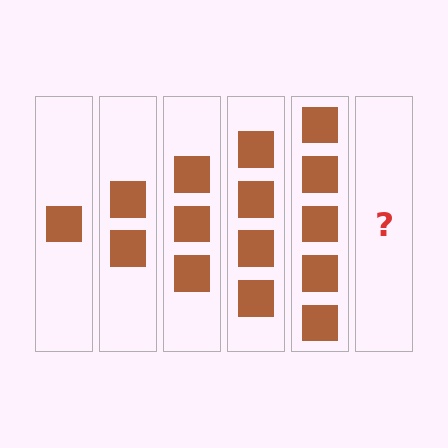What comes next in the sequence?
The next element should be 6 squares.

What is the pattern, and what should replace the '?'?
The pattern is that each step adds one more square. The '?' should be 6 squares.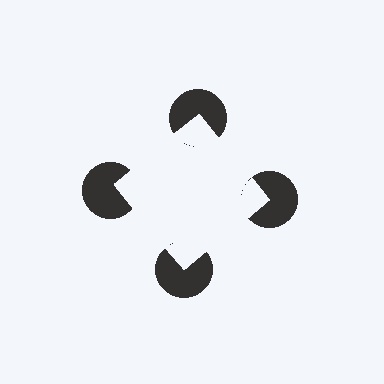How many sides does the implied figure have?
4 sides.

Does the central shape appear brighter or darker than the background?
It typically appears slightly brighter than the background, even though no actual brightness change is drawn.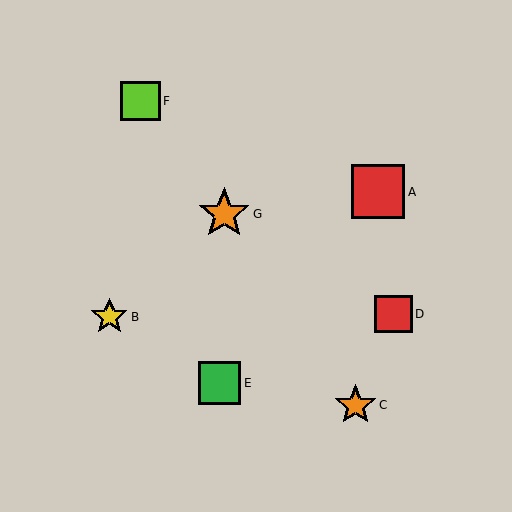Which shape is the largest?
The red square (labeled A) is the largest.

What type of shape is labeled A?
Shape A is a red square.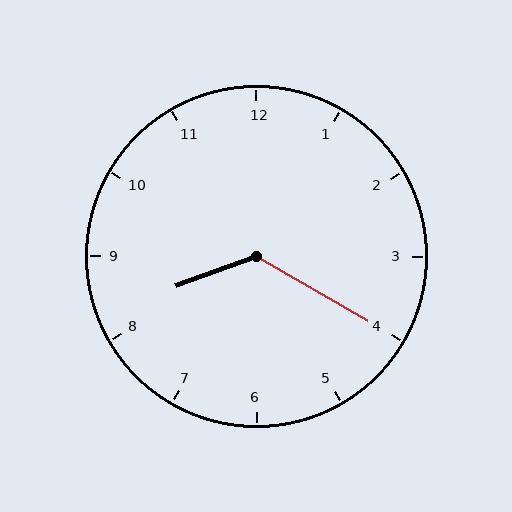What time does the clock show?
8:20.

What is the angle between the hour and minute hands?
Approximately 130 degrees.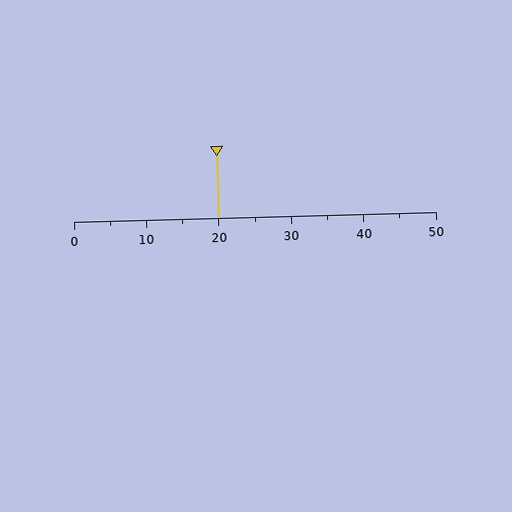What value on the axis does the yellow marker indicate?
The marker indicates approximately 20.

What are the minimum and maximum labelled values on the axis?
The axis runs from 0 to 50.